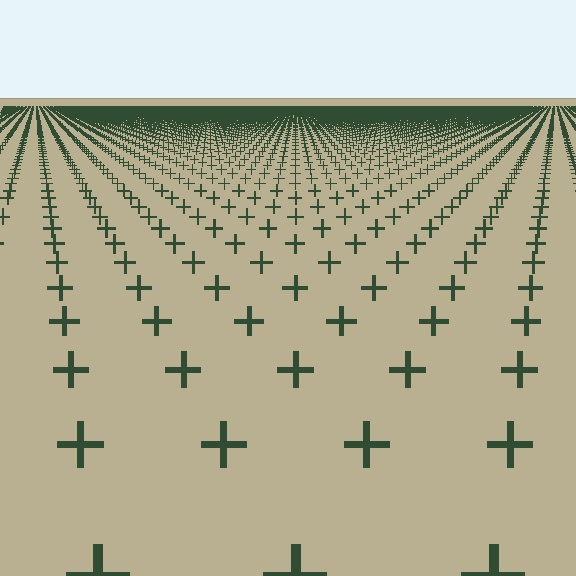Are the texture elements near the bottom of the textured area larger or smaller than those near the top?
Larger. Near the bottom, elements are closer to the viewer and appear at a bigger on-screen size.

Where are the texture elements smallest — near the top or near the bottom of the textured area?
Near the top.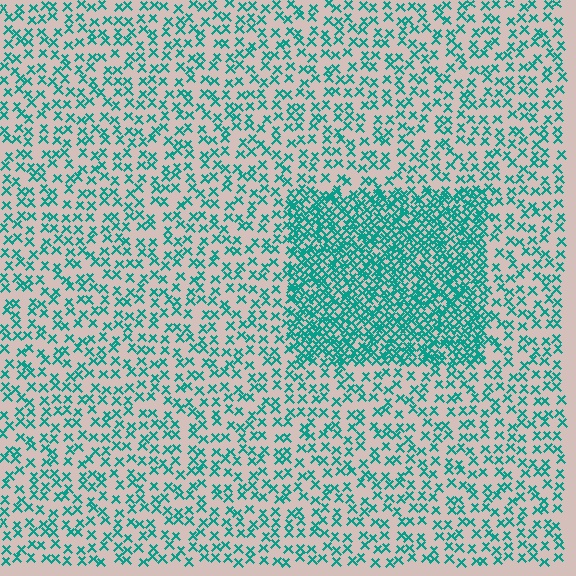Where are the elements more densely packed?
The elements are more densely packed inside the rectangle boundary.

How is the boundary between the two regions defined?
The boundary is defined by a change in element density (approximately 2.6x ratio). All elements are the same color, size, and shape.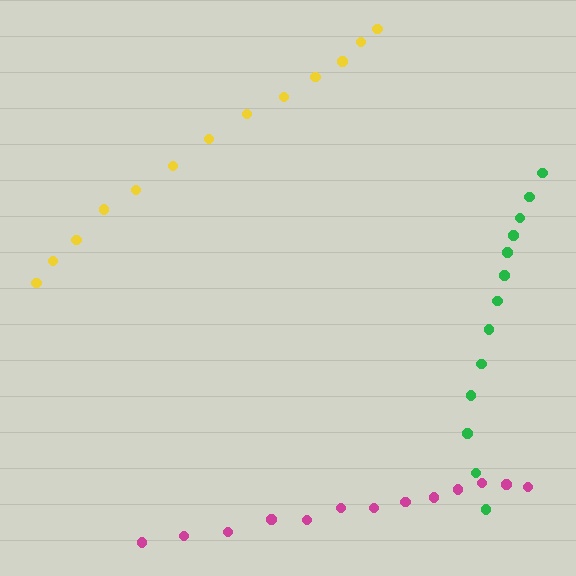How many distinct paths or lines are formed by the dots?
There are 3 distinct paths.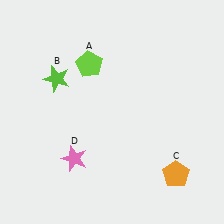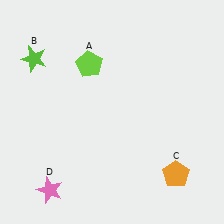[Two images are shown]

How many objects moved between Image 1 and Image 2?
2 objects moved between the two images.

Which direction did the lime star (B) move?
The lime star (B) moved left.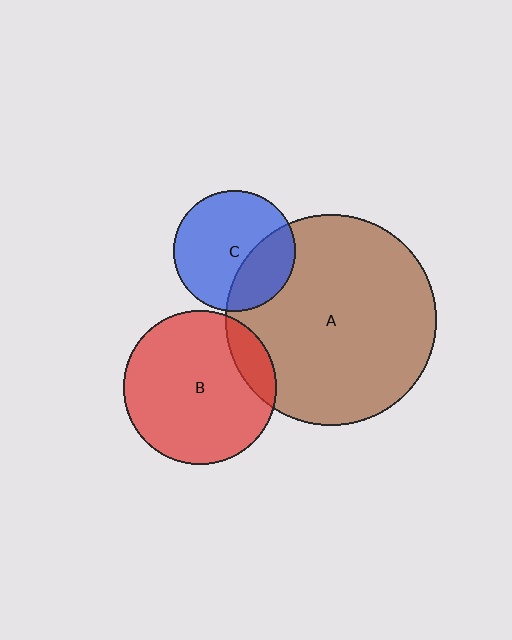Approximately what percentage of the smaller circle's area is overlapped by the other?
Approximately 15%.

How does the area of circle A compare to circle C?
Approximately 3.0 times.